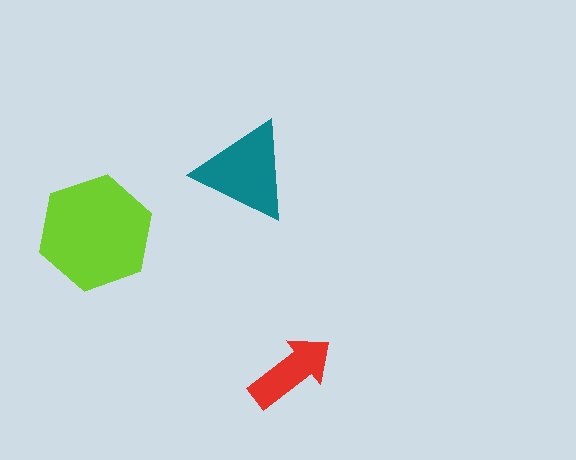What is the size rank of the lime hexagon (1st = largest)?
1st.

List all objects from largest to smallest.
The lime hexagon, the teal triangle, the red arrow.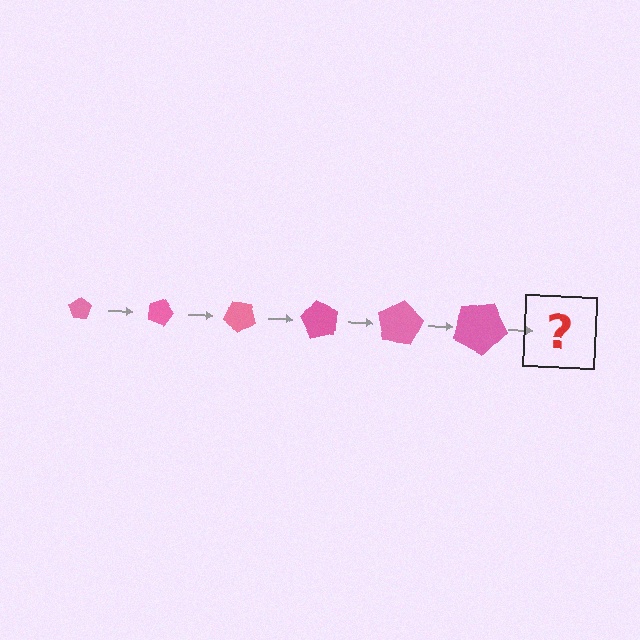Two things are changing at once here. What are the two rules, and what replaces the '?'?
The two rules are that the pentagon grows larger each step and it rotates 20 degrees each step. The '?' should be a pentagon, larger than the previous one and rotated 120 degrees from the start.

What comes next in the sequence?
The next element should be a pentagon, larger than the previous one and rotated 120 degrees from the start.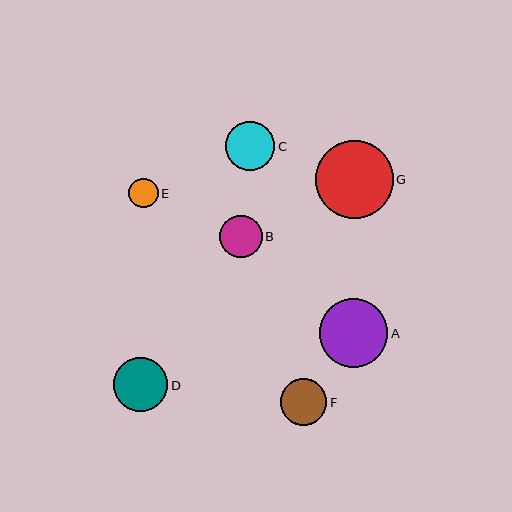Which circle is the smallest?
Circle E is the smallest with a size of approximately 29 pixels.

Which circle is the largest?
Circle G is the largest with a size of approximately 78 pixels.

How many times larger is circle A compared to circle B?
Circle A is approximately 1.6 times the size of circle B.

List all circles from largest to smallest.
From largest to smallest: G, A, D, C, F, B, E.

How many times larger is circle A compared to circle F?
Circle A is approximately 1.5 times the size of circle F.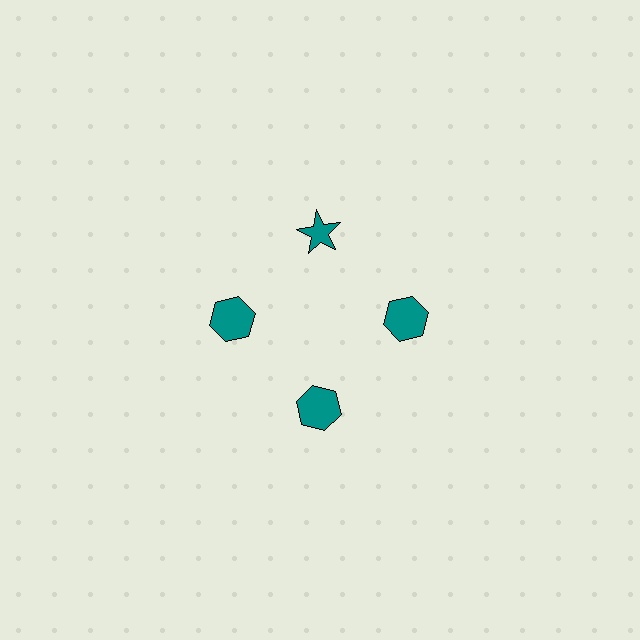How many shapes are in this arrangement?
There are 4 shapes arranged in a ring pattern.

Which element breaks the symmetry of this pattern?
The teal star at roughly the 12 o'clock position breaks the symmetry. All other shapes are teal hexagons.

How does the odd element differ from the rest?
It has a different shape: star instead of hexagon.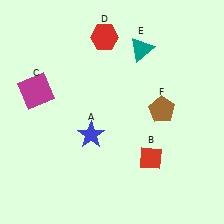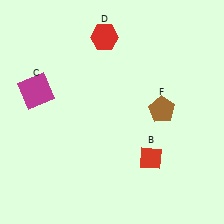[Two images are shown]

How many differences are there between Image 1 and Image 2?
There are 2 differences between the two images.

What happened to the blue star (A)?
The blue star (A) was removed in Image 2. It was in the bottom-left area of Image 1.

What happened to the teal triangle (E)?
The teal triangle (E) was removed in Image 2. It was in the top-right area of Image 1.